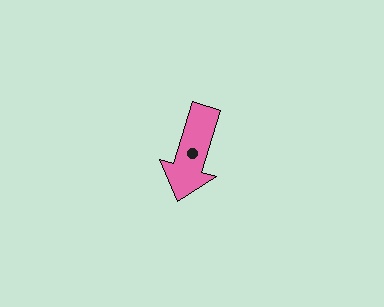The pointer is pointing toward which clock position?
Roughly 7 o'clock.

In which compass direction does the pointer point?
South.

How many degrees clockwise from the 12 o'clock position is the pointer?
Approximately 197 degrees.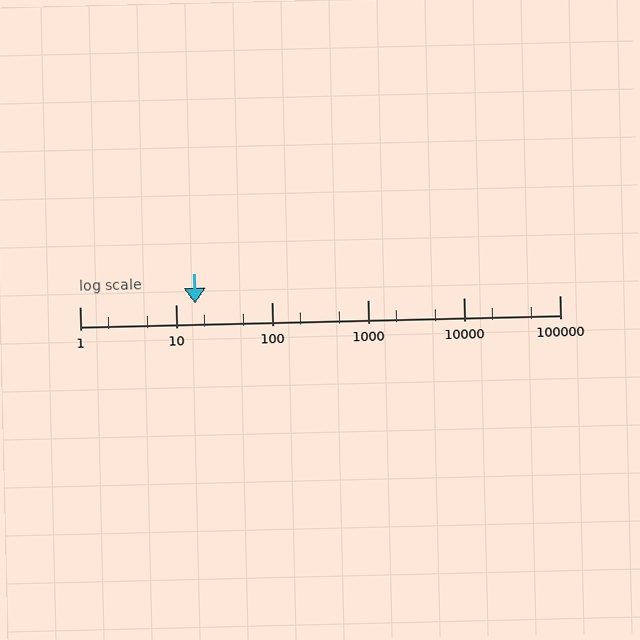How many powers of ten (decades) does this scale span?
The scale spans 5 decades, from 1 to 100000.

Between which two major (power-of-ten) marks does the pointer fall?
The pointer is between 10 and 100.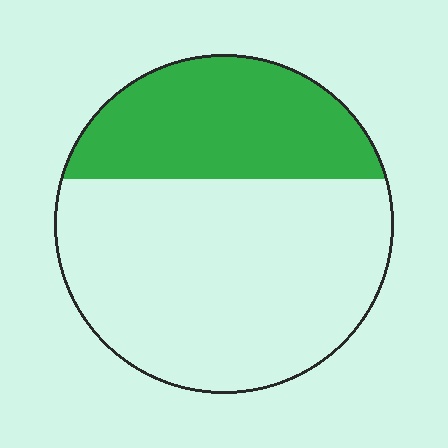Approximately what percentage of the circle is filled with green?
Approximately 35%.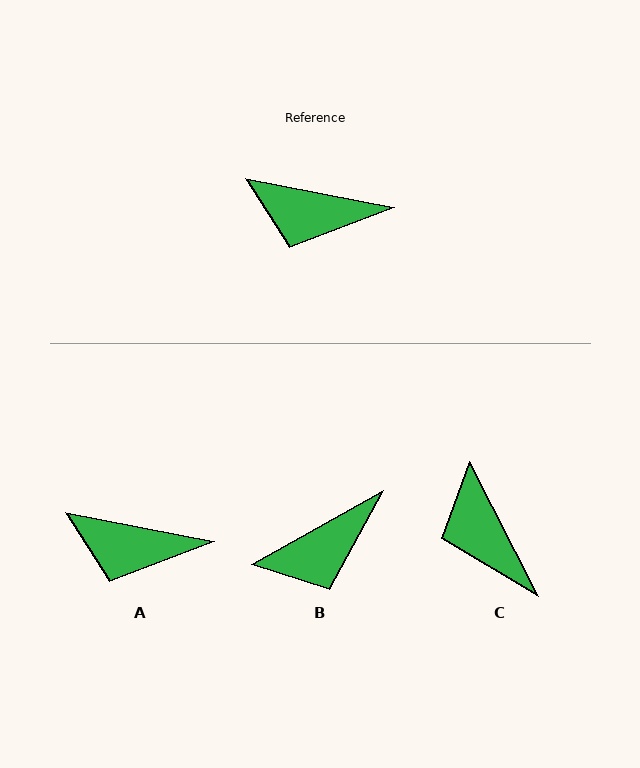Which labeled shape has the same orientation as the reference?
A.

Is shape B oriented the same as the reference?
No, it is off by about 40 degrees.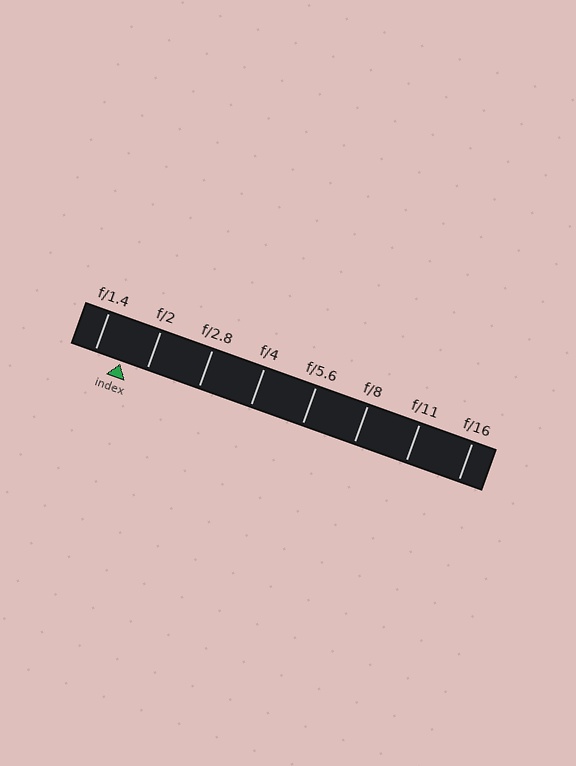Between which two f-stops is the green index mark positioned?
The index mark is between f/1.4 and f/2.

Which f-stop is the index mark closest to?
The index mark is closest to f/2.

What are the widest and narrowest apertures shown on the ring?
The widest aperture shown is f/1.4 and the narrowest is f/16.